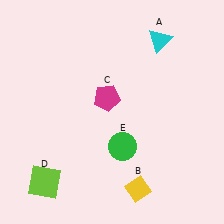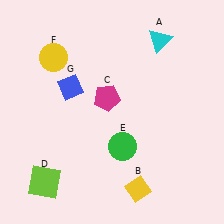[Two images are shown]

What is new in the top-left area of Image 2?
A yellow circle (F) was added in the top-left area of Image 2.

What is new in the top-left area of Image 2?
A blue diamond (G) was added in the top-left area of Image 2.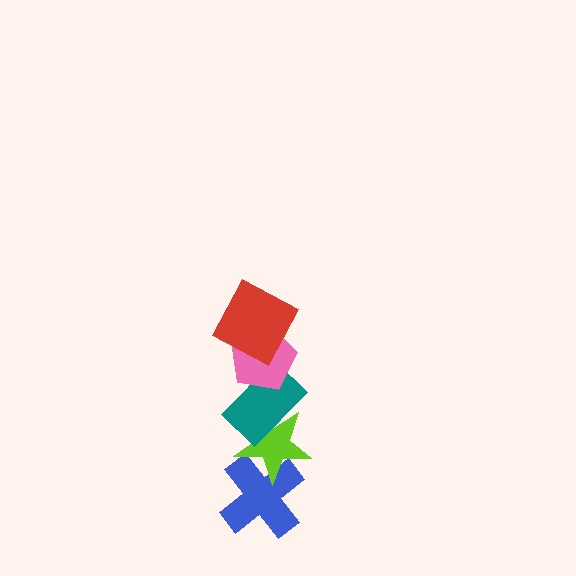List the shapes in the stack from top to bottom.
From top to bottom: the red square, the pink pentagon, the teal rectangle, the lime star, the blue cross.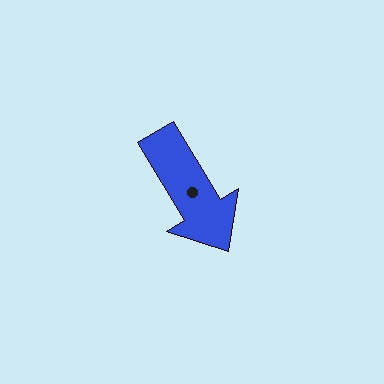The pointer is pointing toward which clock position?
Roughly 5 o'clock.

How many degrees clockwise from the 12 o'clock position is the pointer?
Approximately 149 degrees.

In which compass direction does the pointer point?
Southeast.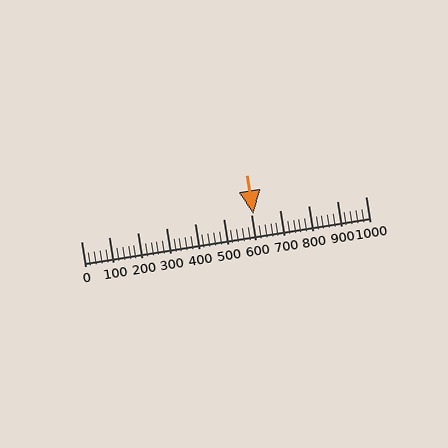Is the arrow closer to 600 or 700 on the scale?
The arrow is closer to 600.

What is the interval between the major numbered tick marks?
The major tick marks are spaced 100 units apart.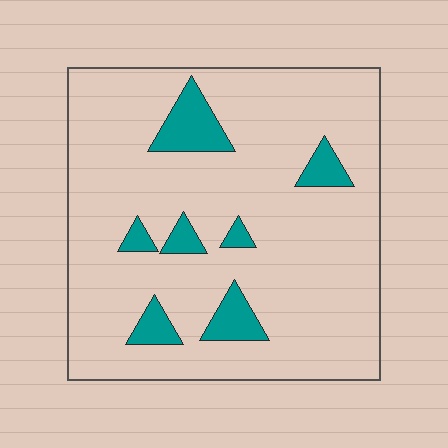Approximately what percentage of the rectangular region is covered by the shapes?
Approximately 10%.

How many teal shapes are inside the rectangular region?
7.